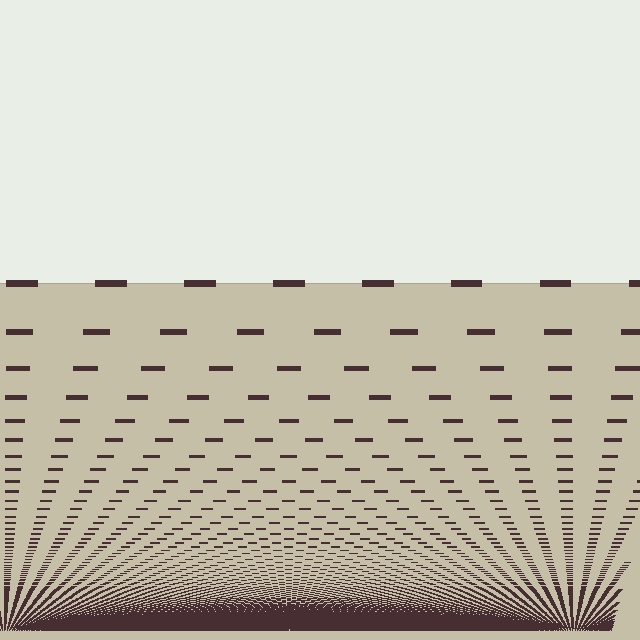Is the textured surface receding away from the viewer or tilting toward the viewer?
The surface appears to tilt toward the viewer. Texture elements get larger and sparser toward the top.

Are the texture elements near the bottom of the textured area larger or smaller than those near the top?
Smaller. The gradient is inverted — elements near the bottom are smaller and denser.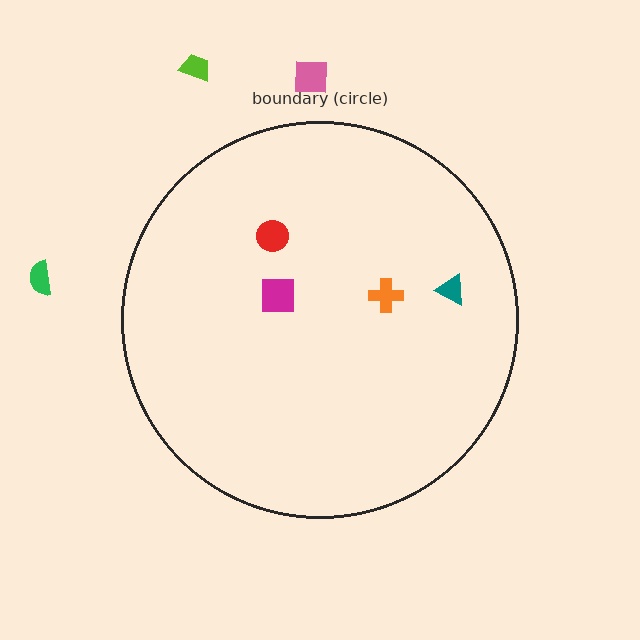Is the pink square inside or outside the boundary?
Outside.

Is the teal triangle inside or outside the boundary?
Inside.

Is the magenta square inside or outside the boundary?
Inside.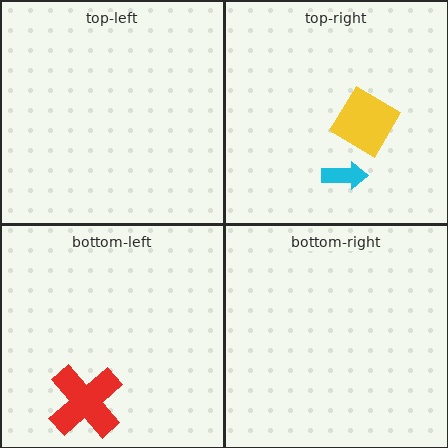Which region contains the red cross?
The bottom-left region.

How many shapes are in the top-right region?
2.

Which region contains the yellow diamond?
The top-right region.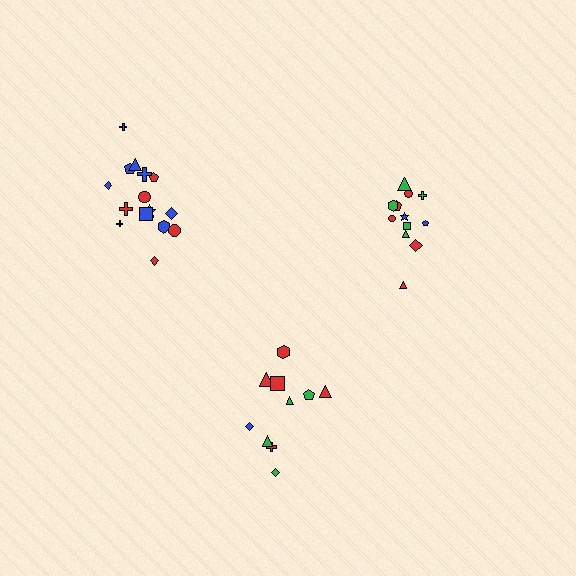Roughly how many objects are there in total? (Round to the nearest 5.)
Roughly 35 objects in total.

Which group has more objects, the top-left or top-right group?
The top-left group.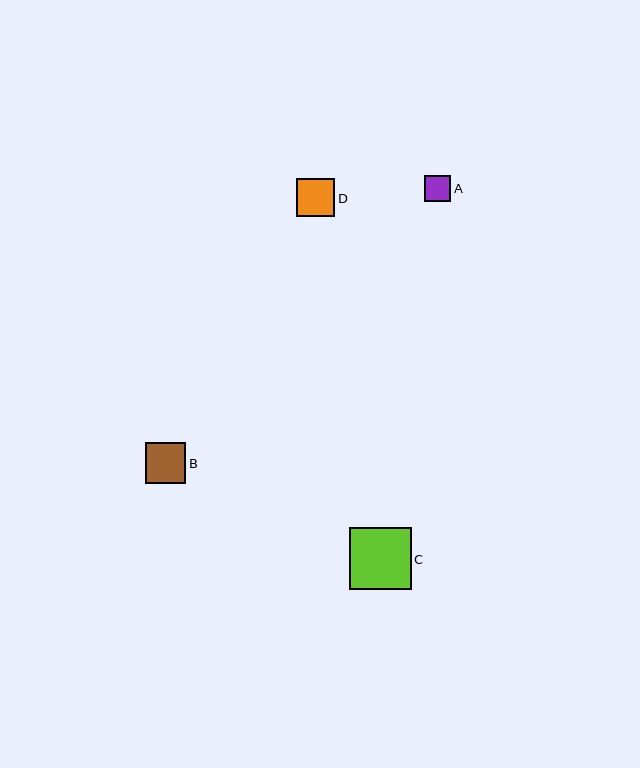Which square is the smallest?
Square A is the smallest with a size of approximately 27 pixels.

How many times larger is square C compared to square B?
Square C is approximately 1.5 times the size of square B.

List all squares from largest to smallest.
From largest to smallest: C, B, D, A.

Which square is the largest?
Square C is the largest with a size of approximately 62 pixels.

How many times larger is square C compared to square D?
Square C is approximately 1.6 times the size of square D.